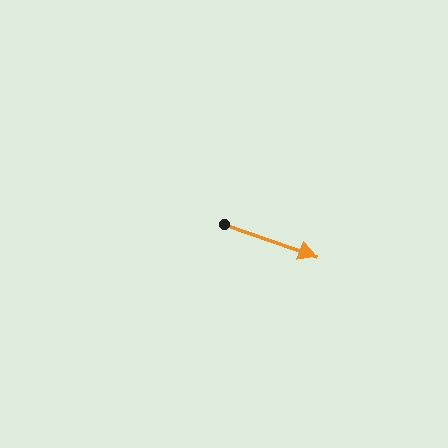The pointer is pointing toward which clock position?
Roughly 4 o'clock.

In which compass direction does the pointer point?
East.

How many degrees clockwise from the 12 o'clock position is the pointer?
Approximately 109 degrees.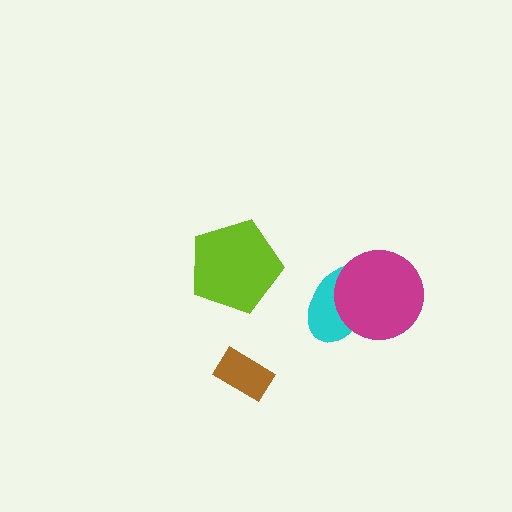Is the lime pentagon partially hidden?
No, no other shape covers it.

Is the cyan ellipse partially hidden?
Yes, it is partially covered by another shape.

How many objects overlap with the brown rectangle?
0 objects overlap with the brown rectangle.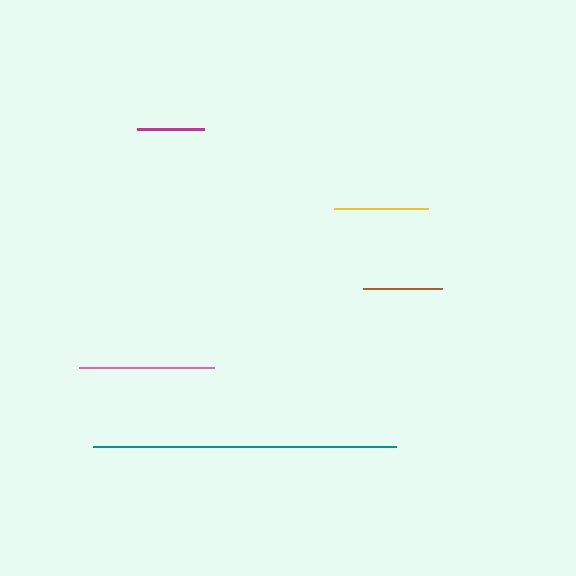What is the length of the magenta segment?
The magenta segment is approximately 67 pixels long.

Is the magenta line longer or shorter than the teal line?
The teal line is longer than the magenta line.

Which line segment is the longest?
The teal line is the longest at approximately 303 pixels.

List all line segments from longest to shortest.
From longest to shortest: teal, pink, yellow, brown, magenta.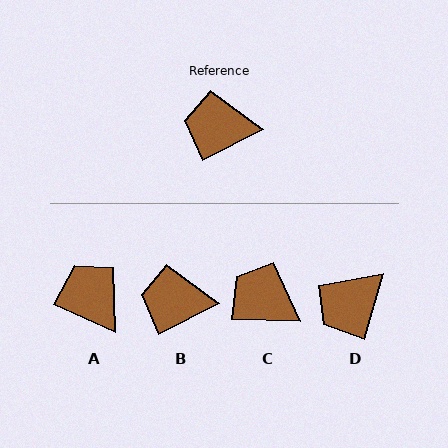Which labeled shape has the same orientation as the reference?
B.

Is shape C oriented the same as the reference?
No, it is off by about 29 degrees.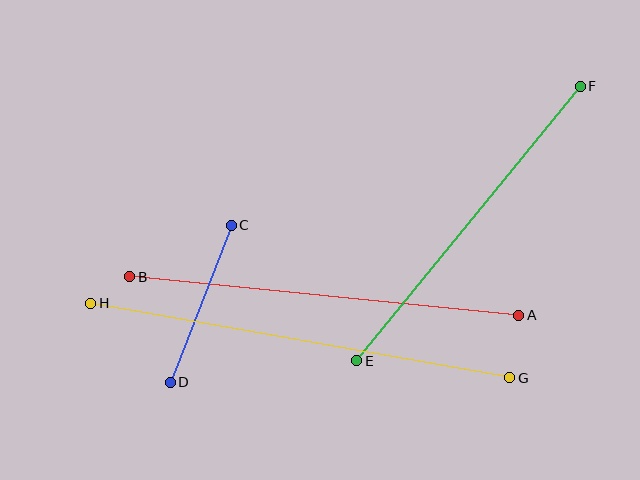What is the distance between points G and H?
The distance is approximately 426 pixels.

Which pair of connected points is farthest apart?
Points G and H are farthest apart.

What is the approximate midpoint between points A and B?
The midpoint is at approximately (324, 296) pixels.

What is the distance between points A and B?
The distance is approximately 391 pixels.